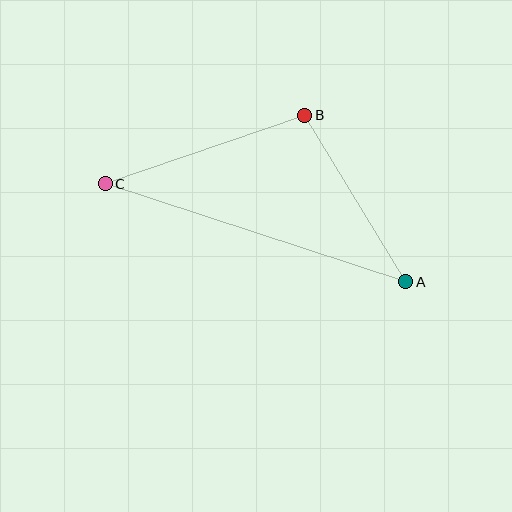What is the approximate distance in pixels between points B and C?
The distance between B and C is approximately 211 pixels.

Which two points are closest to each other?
Points A and B are closest to each other.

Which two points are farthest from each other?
Points A and C are farthest from each other.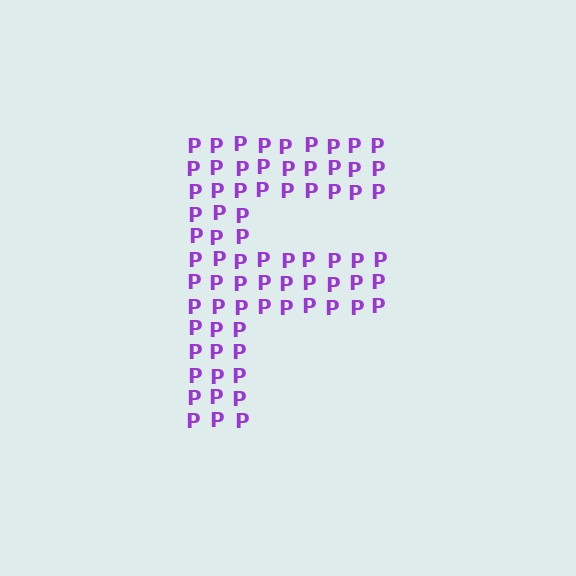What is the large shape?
The large shape is the letter F.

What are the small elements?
The small elements are letter P's.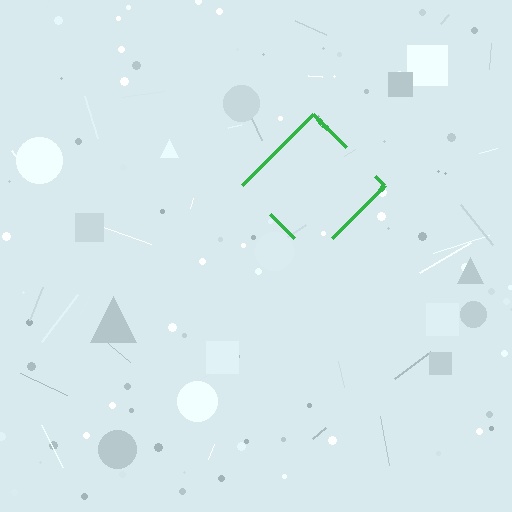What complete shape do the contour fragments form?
The contour fragments form a diamond.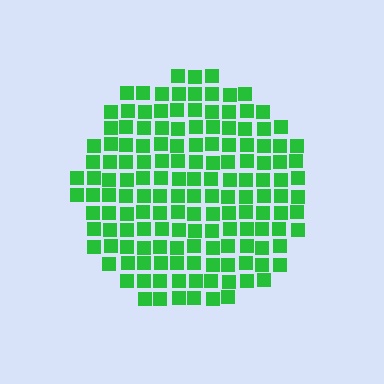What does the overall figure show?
The overall figure shows a circle.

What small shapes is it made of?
It is made of small squares.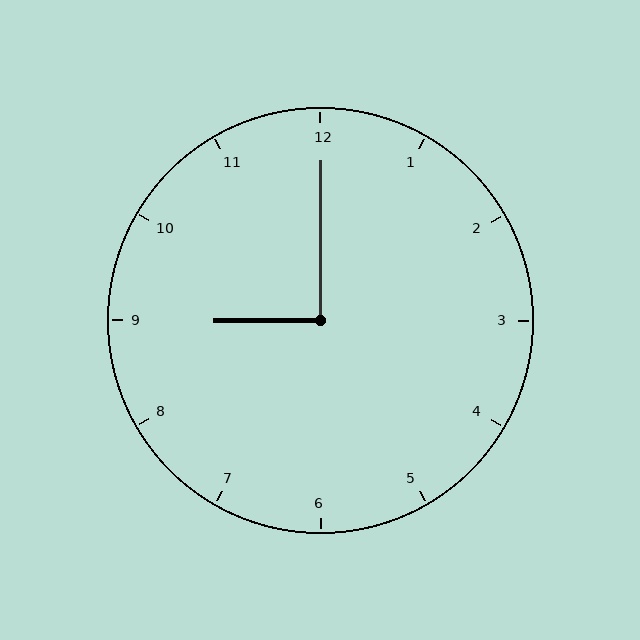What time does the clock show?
9:00.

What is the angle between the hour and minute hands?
Approximately 90 degrees.